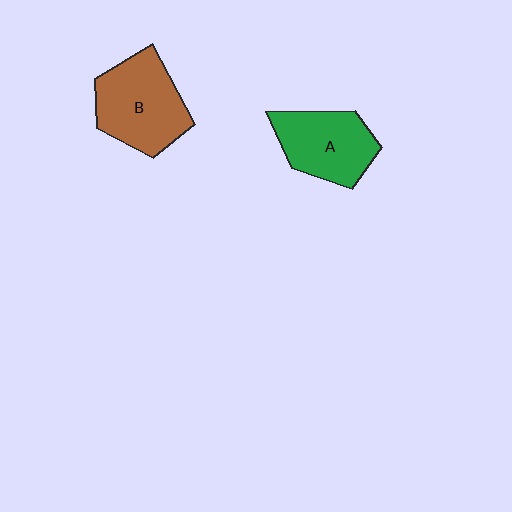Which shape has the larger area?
Shape B (brown).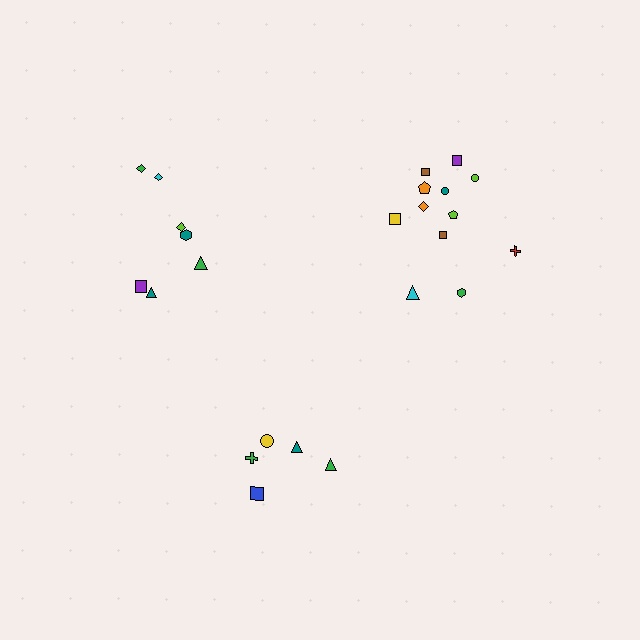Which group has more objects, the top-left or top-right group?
The top-right group.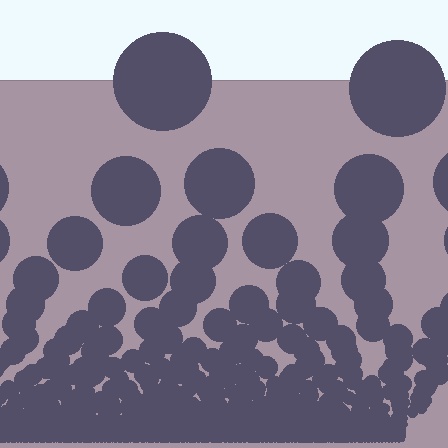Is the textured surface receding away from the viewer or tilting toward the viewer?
The surface appears to tilt toward the viewer. Texture elements get larger and sparser toward the top.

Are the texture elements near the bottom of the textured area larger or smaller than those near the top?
Smaller. The gradient is inverted — elements near the bottom are smaller and denser.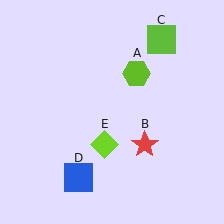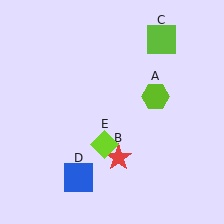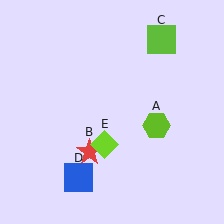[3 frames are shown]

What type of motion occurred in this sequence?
The lime hexagon (object A), red star (object B) rotated clockwise around the center of the scene.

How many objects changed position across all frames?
2 objects changed position: lime hexagon (object A), red star (object B).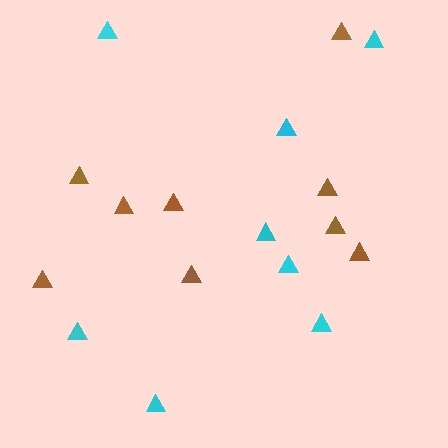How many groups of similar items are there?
There are 2 groups: one group of cyan triangles (8) and one group of brown triangles (9).